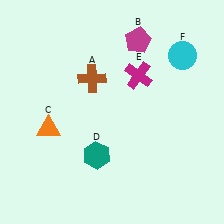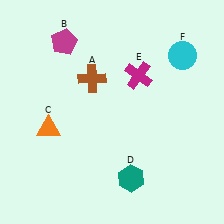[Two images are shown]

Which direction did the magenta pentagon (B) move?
The magenta pentagon (B) moved left.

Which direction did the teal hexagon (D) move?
The teal hexagon (D) moved right.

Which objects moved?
The objects that moved are: the magenta pentagon (B), the teal hexagon (D).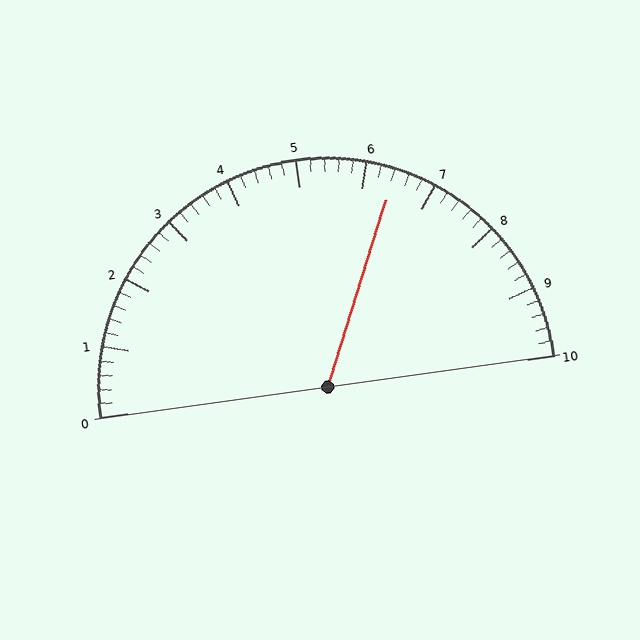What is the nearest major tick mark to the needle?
The nearest major tick mark is 6.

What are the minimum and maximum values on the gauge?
The gauge ranges from 0 to 10.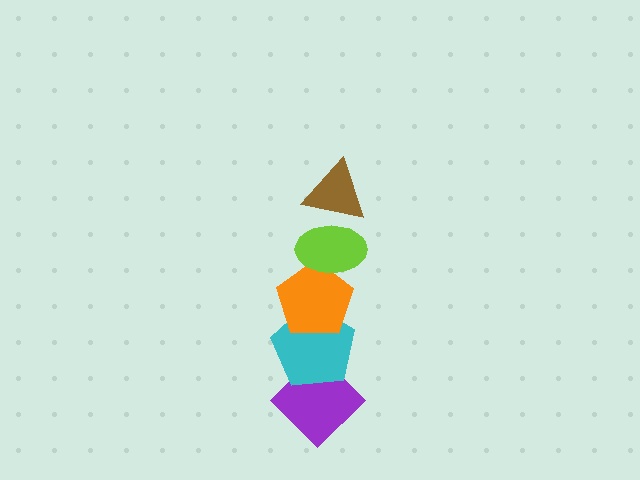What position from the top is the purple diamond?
The purple diamond is 5th from the top.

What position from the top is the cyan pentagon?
The cyan pentagon is 4th from the top.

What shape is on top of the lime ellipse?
The brown triangle is on top of the lime ellipse.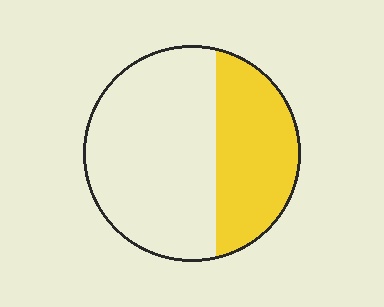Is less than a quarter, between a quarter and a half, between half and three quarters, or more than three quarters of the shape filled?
Between a quarter and a half.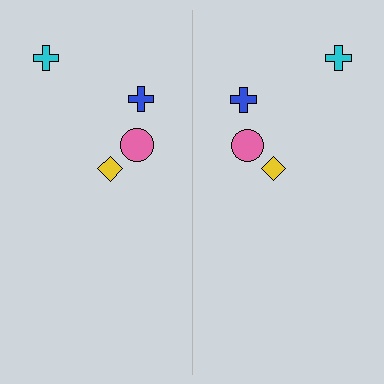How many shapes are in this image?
There are 8 shapes in this image.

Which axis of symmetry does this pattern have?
The pattern has a vertical axis of symmetry running through the center of the image.